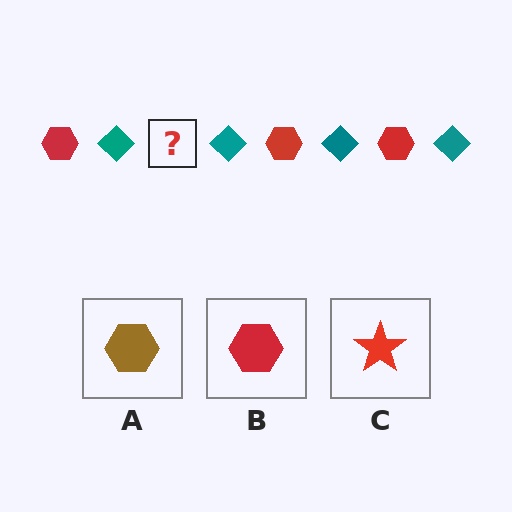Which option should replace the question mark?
Option B.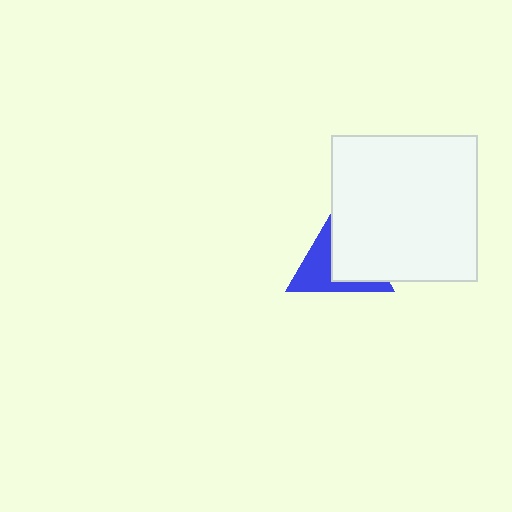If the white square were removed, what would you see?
You would see the complete blue triangle.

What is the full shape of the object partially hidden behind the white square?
The partially hidden object is a blue triangle.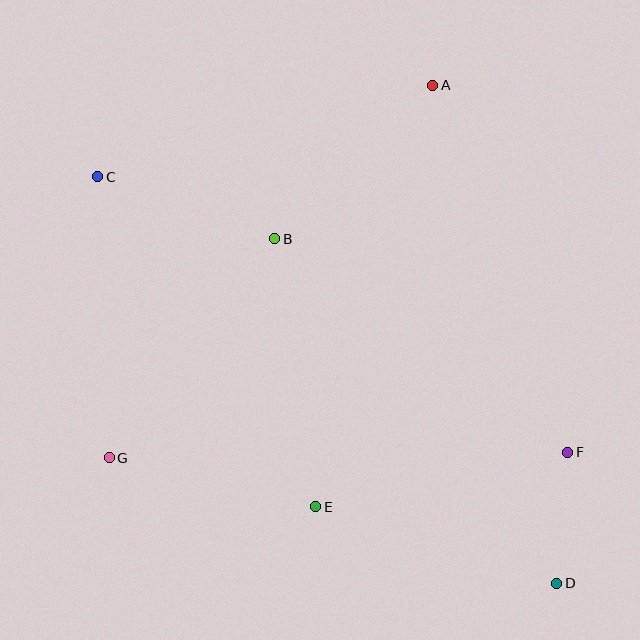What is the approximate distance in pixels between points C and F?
The distance between C and F is approximately 545 pixels.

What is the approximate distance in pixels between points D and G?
The distance between D and G is approximately 465 pixels.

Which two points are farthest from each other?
Points C and D are farthest from each other.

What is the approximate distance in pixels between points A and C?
The distance between A and C is approximately 347 pixels.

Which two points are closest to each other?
Points D and F are closest to each other.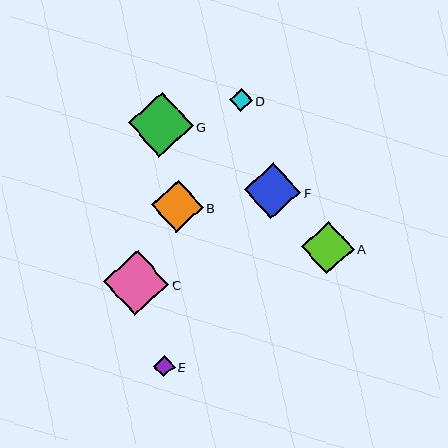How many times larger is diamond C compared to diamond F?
Diamond C is approximately 1.2 times the size of diamond F.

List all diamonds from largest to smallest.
From largest to smallest: C, G, F, A, B, D, E.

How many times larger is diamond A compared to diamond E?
Diamond A is approximately 2.4 times the size of diamond E.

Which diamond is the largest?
Diamond C is the largest with a size of approximately 65 pixels.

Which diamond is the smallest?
Diamond E is the smallest with a size of approximately 22 pixels.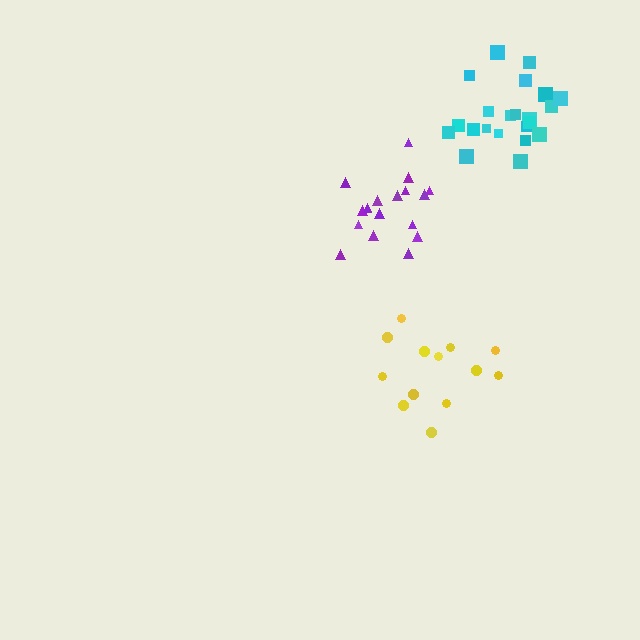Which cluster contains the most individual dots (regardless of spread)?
Cyan (22).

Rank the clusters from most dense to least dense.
cyan, purple, yellow.